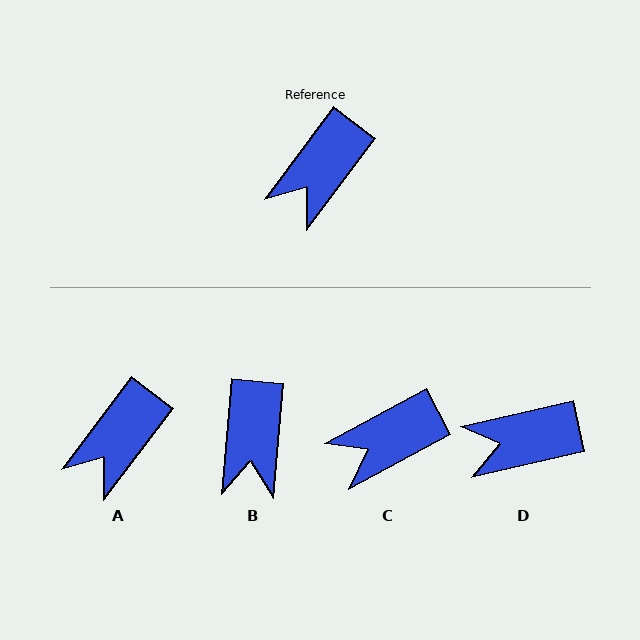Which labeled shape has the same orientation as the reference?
A.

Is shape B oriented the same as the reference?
No, it is off by about 32 degrees.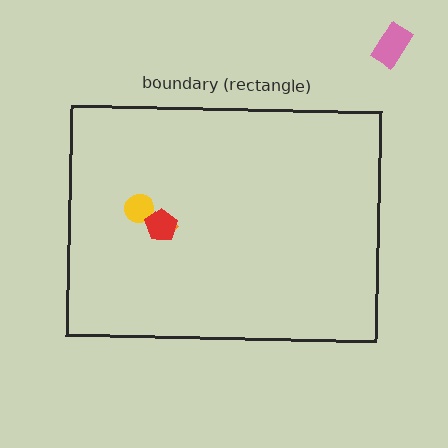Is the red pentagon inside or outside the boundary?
Inside.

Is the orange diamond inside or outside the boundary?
Inside.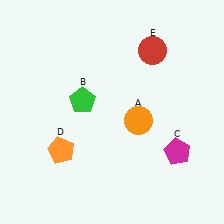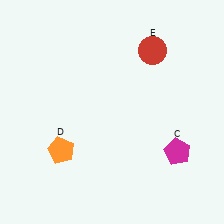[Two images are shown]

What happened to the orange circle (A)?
The orange circle (A) was removed in Image 2. It was in the bottom-right area of Image 1.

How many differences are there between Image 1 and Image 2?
There are 2 differences between the two images.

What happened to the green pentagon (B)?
The green pentagon (B) was removed in Image 2. It was in the top-left area of Image 1.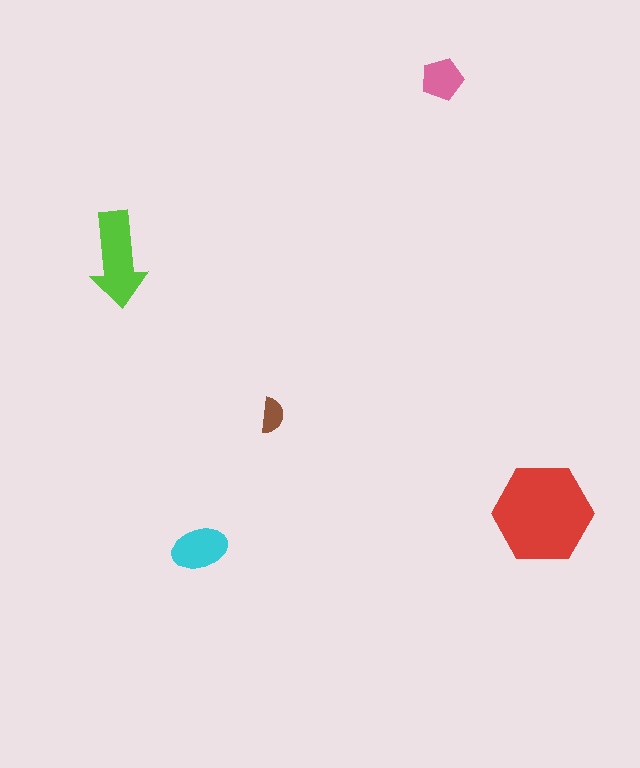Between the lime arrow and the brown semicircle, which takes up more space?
The lime arrow.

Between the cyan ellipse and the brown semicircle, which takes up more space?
The cyan ellipse.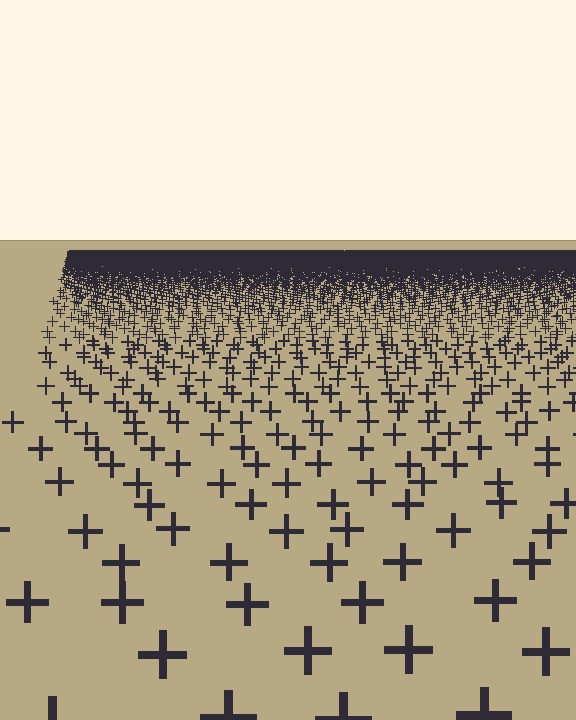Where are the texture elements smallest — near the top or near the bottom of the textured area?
Near the top.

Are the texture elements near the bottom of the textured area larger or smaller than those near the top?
Larger. Near the bottom, elements are closer to the viewer and appear at a bigger on-screen size.